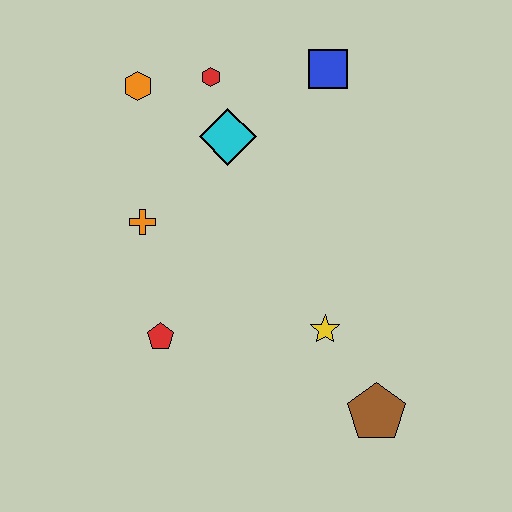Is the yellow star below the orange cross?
Yes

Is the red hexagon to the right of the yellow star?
No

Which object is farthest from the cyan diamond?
The brown pentagon is farthest from the cyan diamond.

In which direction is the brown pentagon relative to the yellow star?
The brown pentagon is below the yellow star.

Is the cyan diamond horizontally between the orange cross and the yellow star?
Yes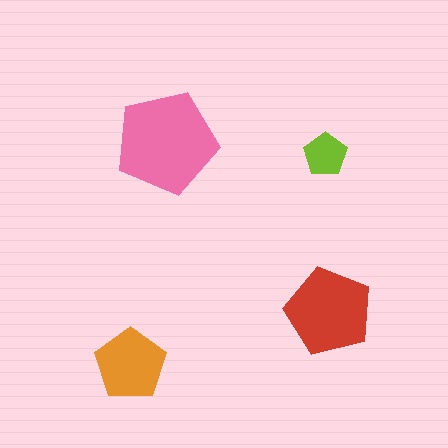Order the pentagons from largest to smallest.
the pink one, the red one, the orange one, the lime one.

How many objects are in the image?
There are 4 objects in the image.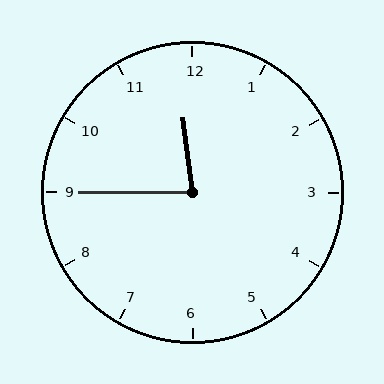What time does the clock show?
11:45.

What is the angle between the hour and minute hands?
Approximately 82 degrees.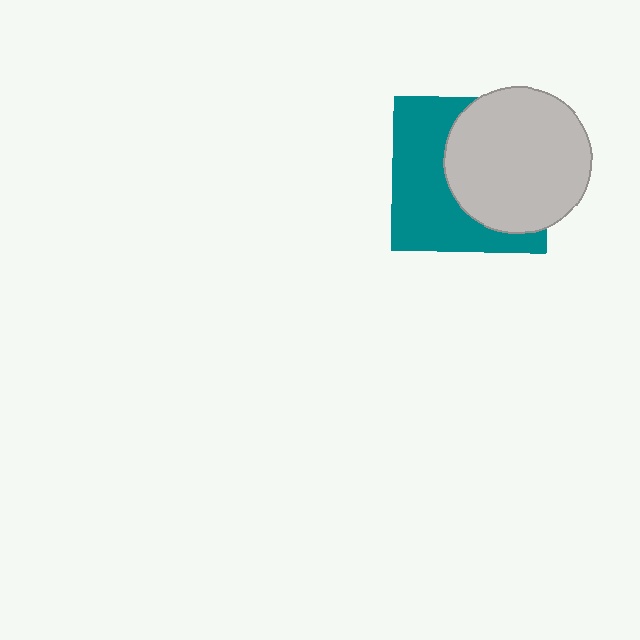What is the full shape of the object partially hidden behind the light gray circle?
The partially hidden object is a teal square.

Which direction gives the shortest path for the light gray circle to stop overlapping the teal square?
Moving right gives the shortest separation.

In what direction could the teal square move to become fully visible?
The teal square could move left. That would shift it out from behind the light gray circle entirely.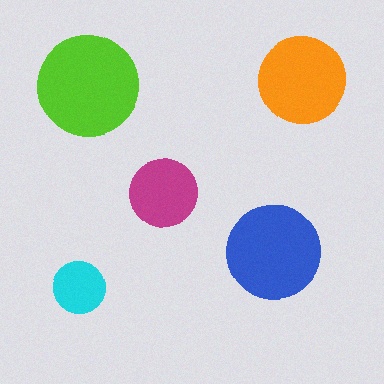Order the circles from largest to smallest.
the lime one, the blue one, the orange one, the magenta one, the cyan one.